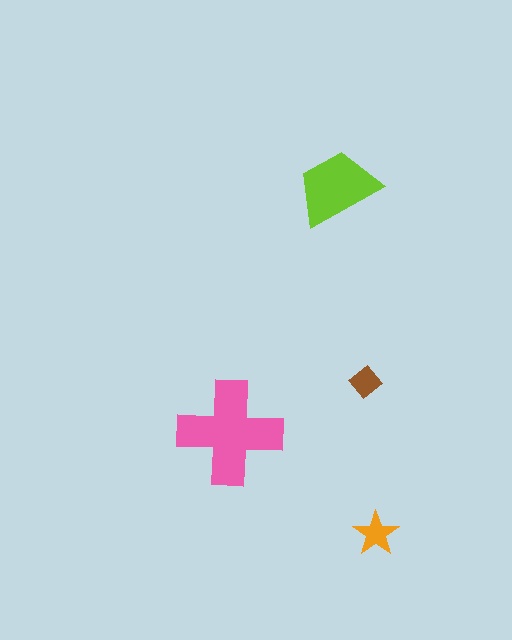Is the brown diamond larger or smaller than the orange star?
Smaller.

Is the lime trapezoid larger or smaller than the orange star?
Larger.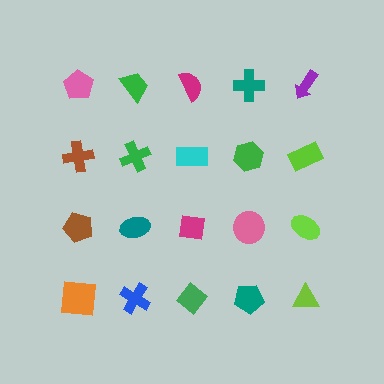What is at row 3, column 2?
A teal ellipse.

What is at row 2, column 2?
A green cross.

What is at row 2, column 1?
A brown cross.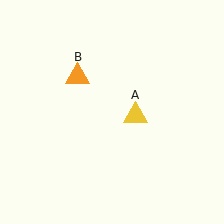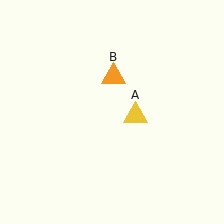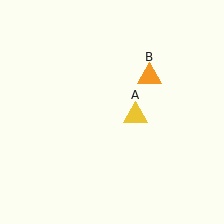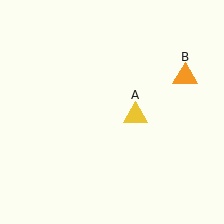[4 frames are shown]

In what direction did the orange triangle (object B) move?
The orange triangle (object B) moved right.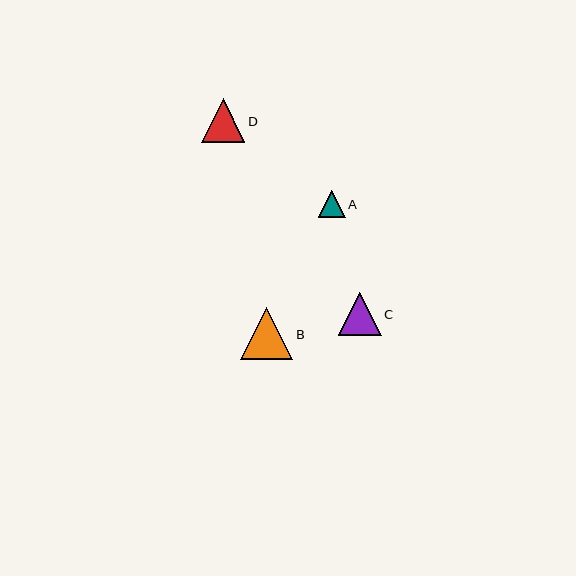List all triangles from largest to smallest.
From largest to smallest: B, D, C, A.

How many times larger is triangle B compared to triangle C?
Triangle B is approximately 1.2 times the size of triangle C.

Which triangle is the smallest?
Triangle A is the smallest with a size of approximately 27 pixels.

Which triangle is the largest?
Triangle B is the largest with a size of approximately 52 pixels.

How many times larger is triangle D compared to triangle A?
Triangle D is approximately 1.6 times the size of triangle A.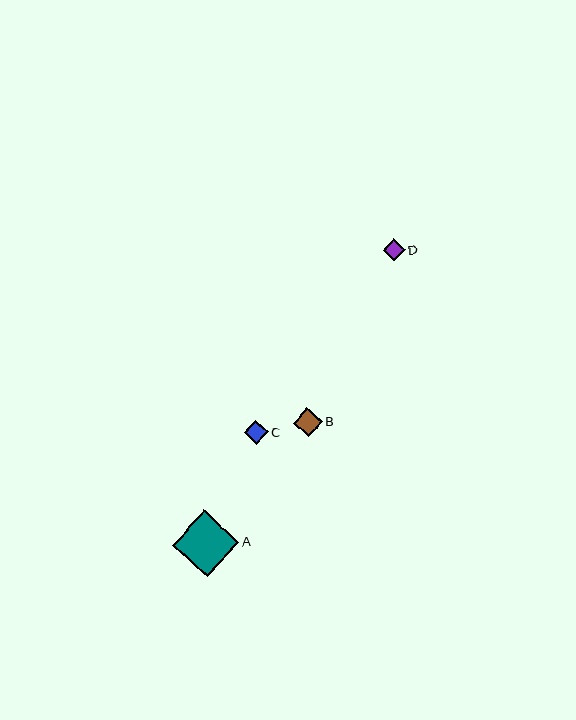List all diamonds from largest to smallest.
From largest to smallest: A, B, C, D.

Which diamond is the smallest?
Diamond D is the smallest with a size of approximately 22 pixels.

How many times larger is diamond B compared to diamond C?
Diamond B is approximately 1.2 times the size of diamond C.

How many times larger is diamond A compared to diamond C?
Diamond A is approximately 2.7 times the size of diamond C.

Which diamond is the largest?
Diamond A is the largest with a size of approximately 66 pixels.